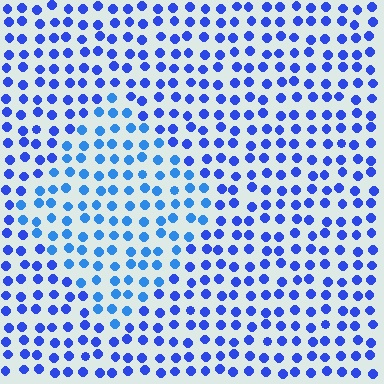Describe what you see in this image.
The image is filled with small blue elements in a uniform arrangement. A diamond-shaped region is visible where the elements are tinted to a slightly different hue, forming a subtle color boundary.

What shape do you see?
I see a diamond.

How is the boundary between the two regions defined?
The boundary is defined purely by a slight shift in hue (about 22 degrees). Spacing, size, and orientation are identical on both sides.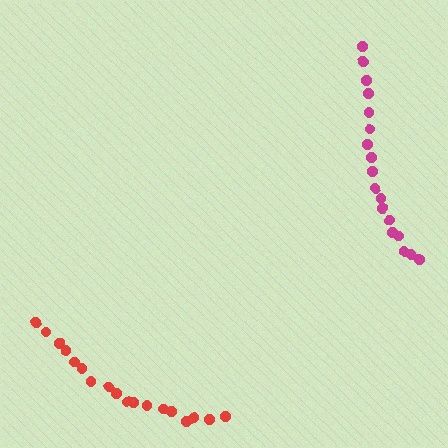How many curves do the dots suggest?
There are 2 distinct paths.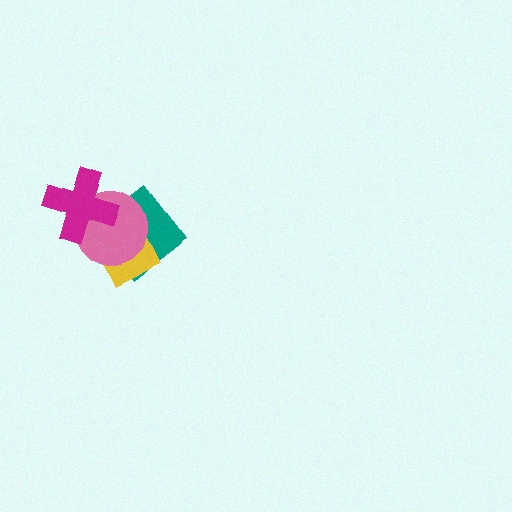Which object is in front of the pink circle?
The magenta cross is in front of the pink circle.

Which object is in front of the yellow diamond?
The pink circle is in front of the yellow diamond.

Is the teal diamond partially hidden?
Yes, it is partially covered by another shape.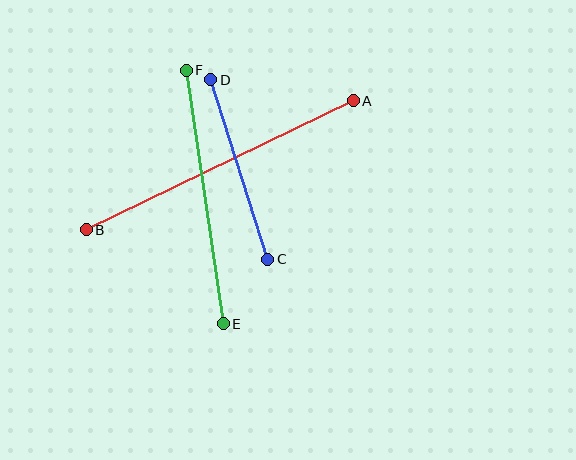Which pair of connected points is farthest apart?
Points A and B are farthest apart.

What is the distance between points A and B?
The distance is approximately 297 pixels.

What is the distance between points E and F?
The distance is approximately 256 pixels.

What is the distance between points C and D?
The distance is approximately 188 pixels.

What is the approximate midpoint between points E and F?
The midpoint is at approximately (205, 197) pixels.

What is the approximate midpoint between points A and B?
The midpoint is at approximately (220, 165) pixels.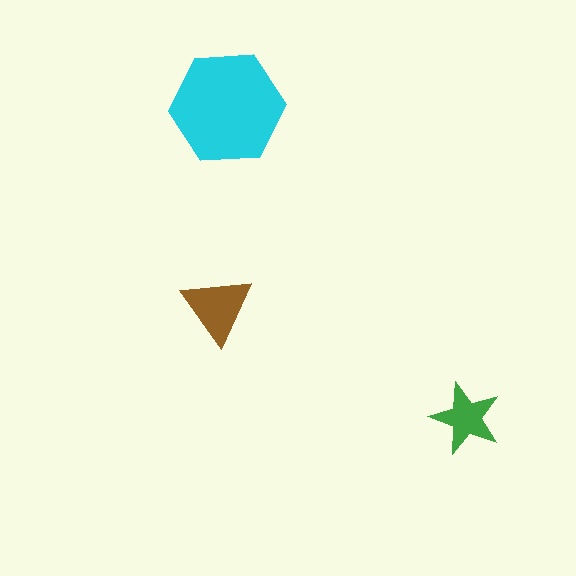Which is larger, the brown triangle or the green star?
The brown triangle.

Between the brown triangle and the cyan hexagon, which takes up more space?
The cyan hexagon.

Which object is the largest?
The cyan hexagon.